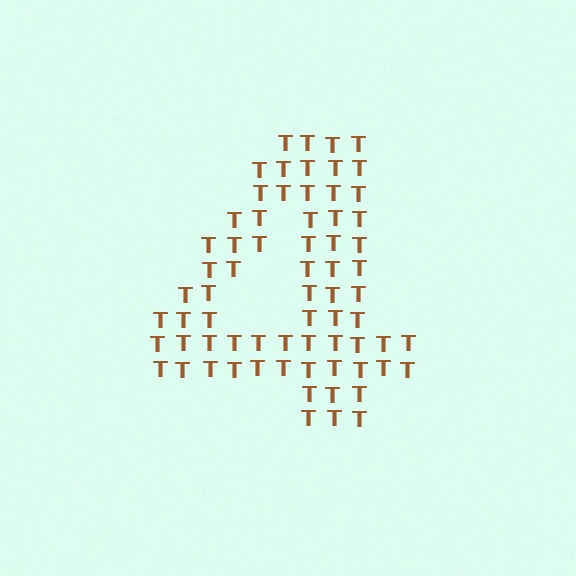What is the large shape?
The large shape is the digit 4.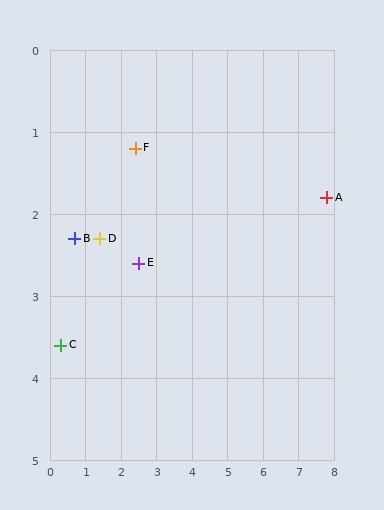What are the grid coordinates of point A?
Point A is at approximately (7.8, 1.8).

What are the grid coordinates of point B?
Point B is at approximately (0.7, 2.3).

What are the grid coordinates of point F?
Point F is at approximately (2.4, 1.2).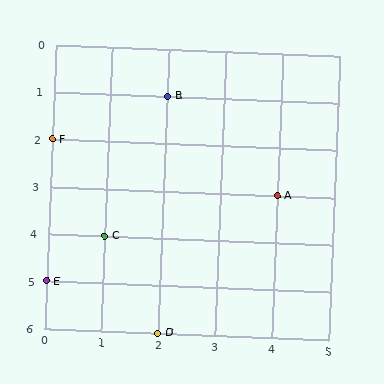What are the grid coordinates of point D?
Point D is at grid coordinates (2, 6).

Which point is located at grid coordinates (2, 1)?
Point B is at (2, 1).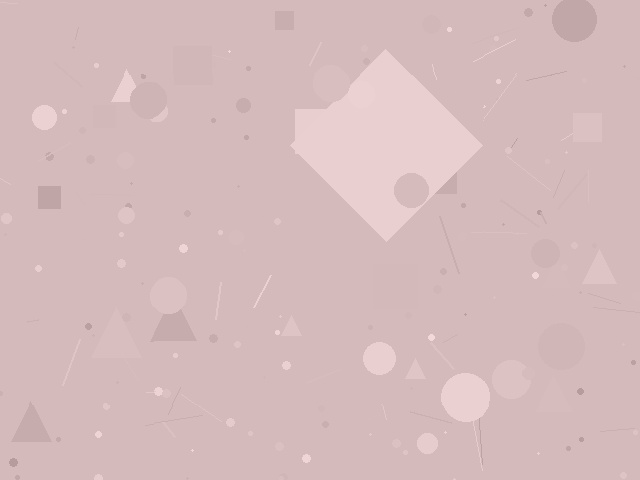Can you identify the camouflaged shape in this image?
The camouflaged shape is a diamond.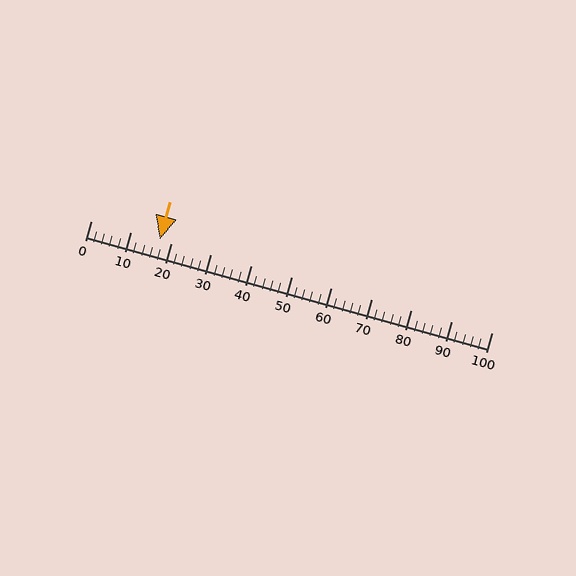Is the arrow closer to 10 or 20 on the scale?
The arrow is closer to 20.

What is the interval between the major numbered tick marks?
The major tick marks are spaced 10 units apart.